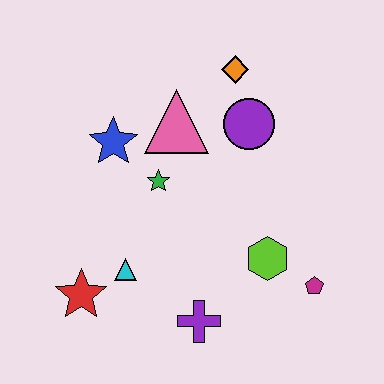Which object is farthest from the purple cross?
The orange diamond is farthest from the purple cross.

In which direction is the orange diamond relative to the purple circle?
The orange diamond is above the purple circle.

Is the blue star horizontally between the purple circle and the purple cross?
No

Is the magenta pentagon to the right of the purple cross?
Yes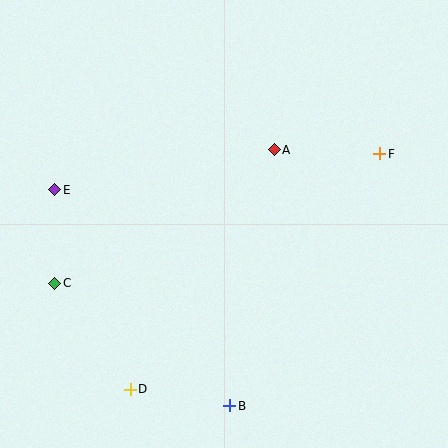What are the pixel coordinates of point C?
Point C is at (55, 283).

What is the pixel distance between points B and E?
The distance between B and E is 278 pixels.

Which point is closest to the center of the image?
Point A at (274, 150) is closest to the center.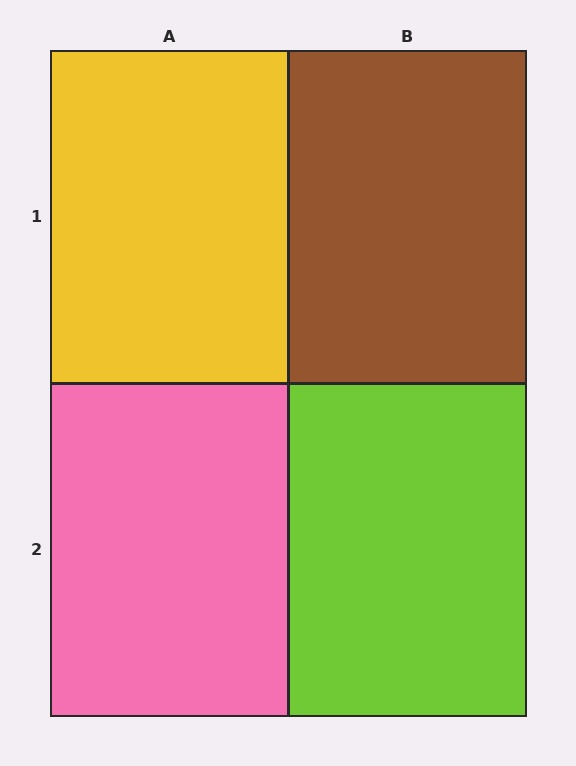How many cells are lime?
1 cell is lime.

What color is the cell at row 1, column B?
Brown.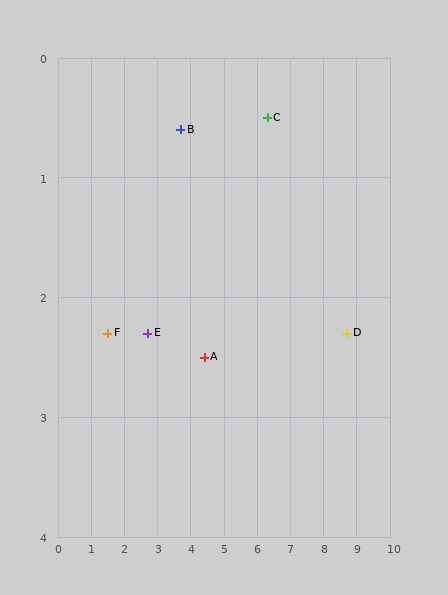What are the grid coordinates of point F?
Point F is at approximately (1.5, 2.3).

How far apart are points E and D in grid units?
Points E and D are about 6.0 grid units apart.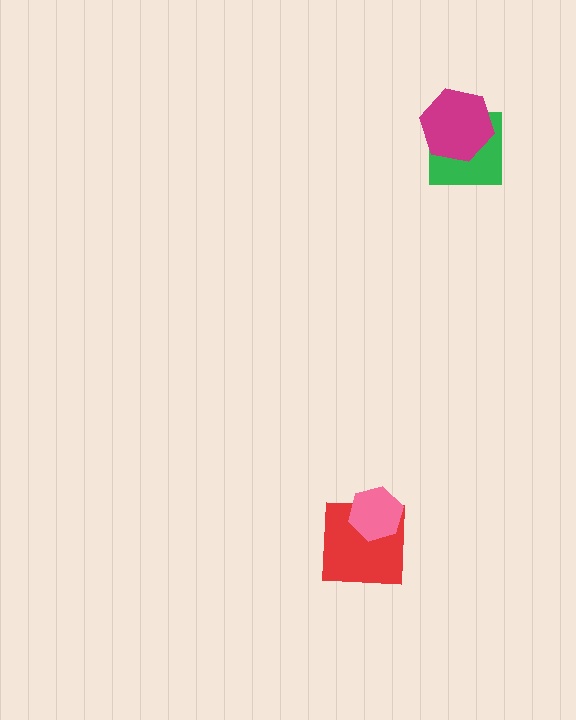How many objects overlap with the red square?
1 object overlaps with the red square.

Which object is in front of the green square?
The magenta hexagon is in front of the green square.